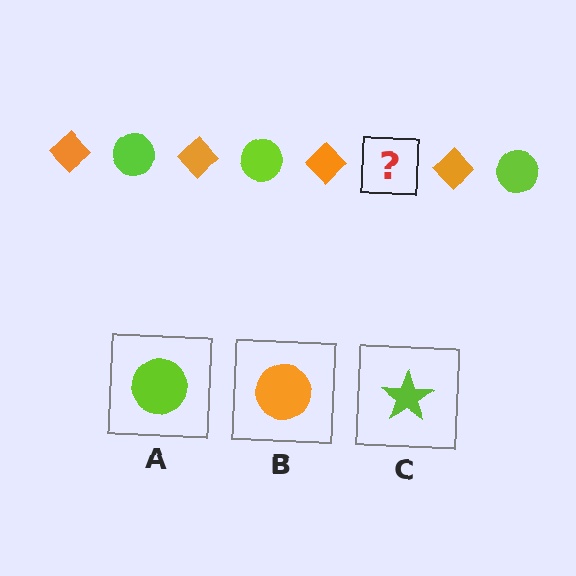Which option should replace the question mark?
Option A.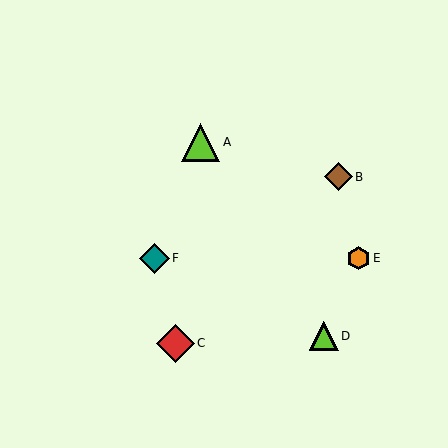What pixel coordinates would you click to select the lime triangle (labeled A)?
Click at (201, 142) to select the lime triangle A.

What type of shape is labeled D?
Shape D is a lime triangle.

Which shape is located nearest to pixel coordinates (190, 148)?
The lime triangle (labeled A) at (201, 142) is nearest to that location.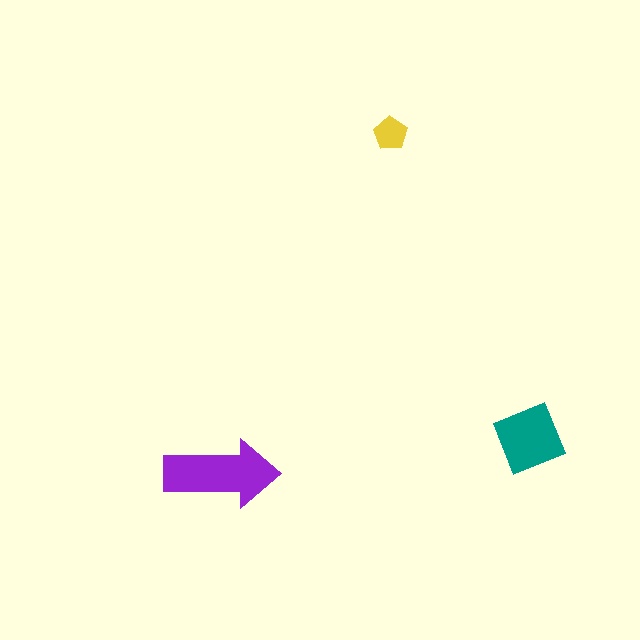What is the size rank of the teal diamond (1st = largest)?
2nd.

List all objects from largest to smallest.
The purple arrow, the teal diamond, the yellow pentagon.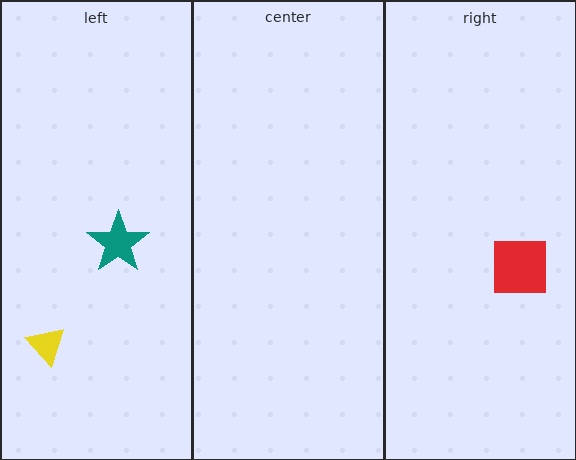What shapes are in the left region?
The yellow triangle, the teal star.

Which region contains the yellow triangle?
The left region.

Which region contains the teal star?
The left region.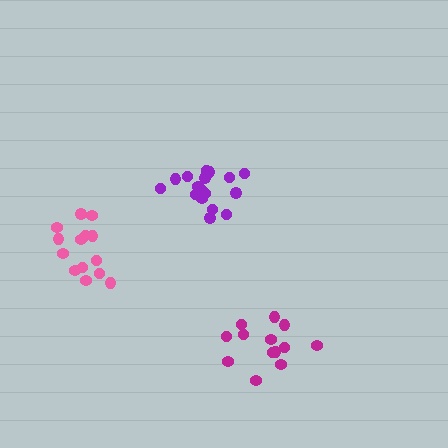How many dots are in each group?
Group 1: 13 dots, Group 2: 17 dots, Group 3: 14 dots (44 total).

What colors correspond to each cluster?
The clusters are colored: magenta, purple, pink.